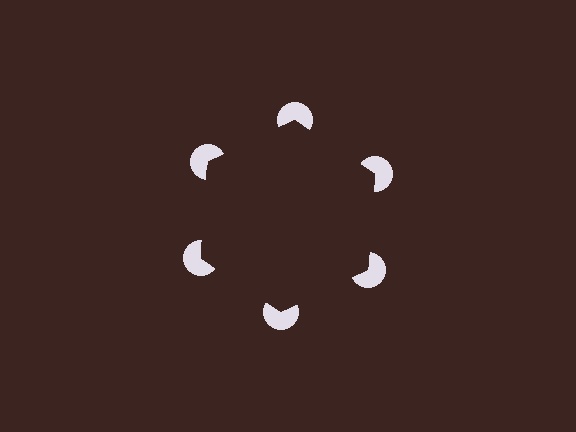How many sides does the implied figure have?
6 sides.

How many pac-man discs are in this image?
There are 6 — one at each vertex of the illusory hexagon.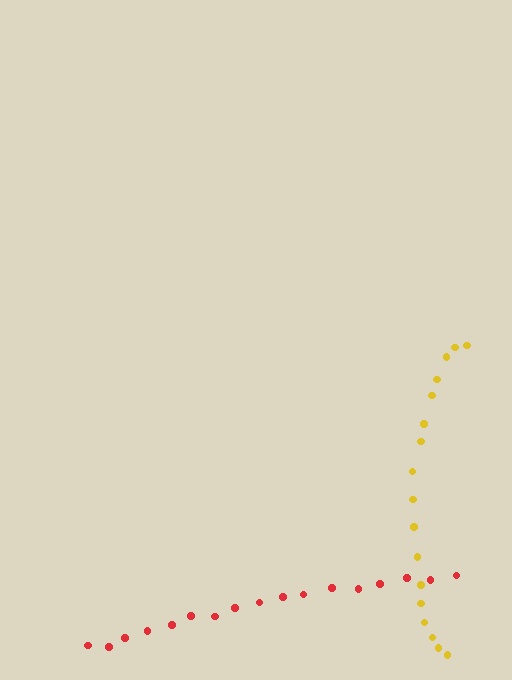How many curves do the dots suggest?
There are 2 distinct paths.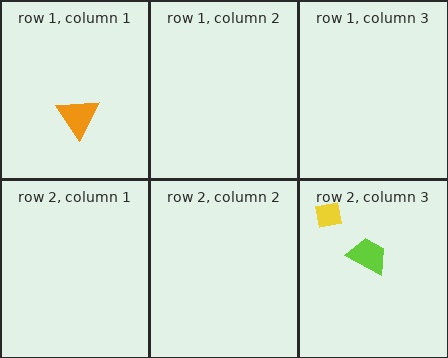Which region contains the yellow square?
The row 2, column 3 region.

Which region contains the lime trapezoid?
The row 2, column 3 region.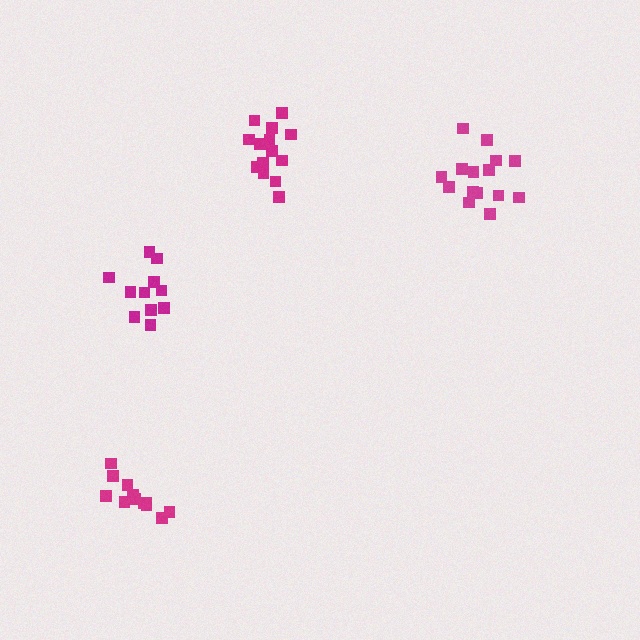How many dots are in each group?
Group 1: 12 dots, Group 2: 15 dots, Group 3: 11 dots, Group 4: 14 dots (52 total).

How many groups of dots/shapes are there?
There are 4 groups.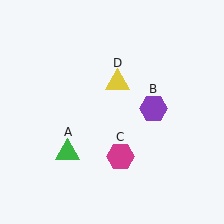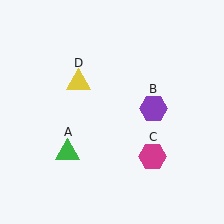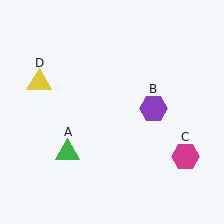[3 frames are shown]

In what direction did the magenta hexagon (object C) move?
The magenta hexagon (object C) moved right.